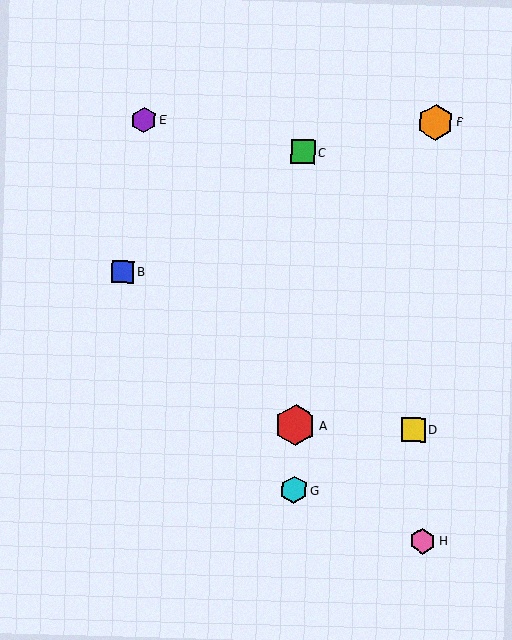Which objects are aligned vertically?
Objects A, C, G are aligned vertically.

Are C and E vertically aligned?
No, C is at x≈303 and E is at x≈144.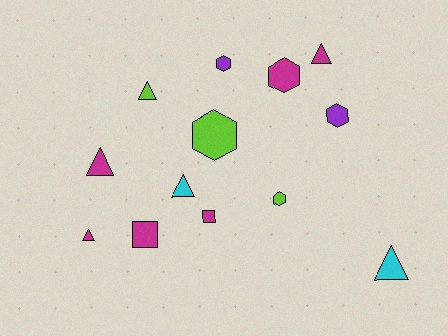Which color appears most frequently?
Magenta, with 6 objects.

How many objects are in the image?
There are 13 objects.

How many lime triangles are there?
There is 1 lime triangle.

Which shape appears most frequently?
Triangle, with 6 objects.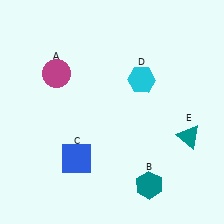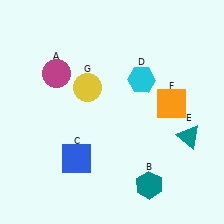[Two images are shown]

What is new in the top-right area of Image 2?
An orange square (F) was added in the top-right area of Image 2.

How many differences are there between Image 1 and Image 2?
There are 2 differences between the two images.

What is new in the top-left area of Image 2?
A yellow circle (G) was added in the top-left area of Image 2.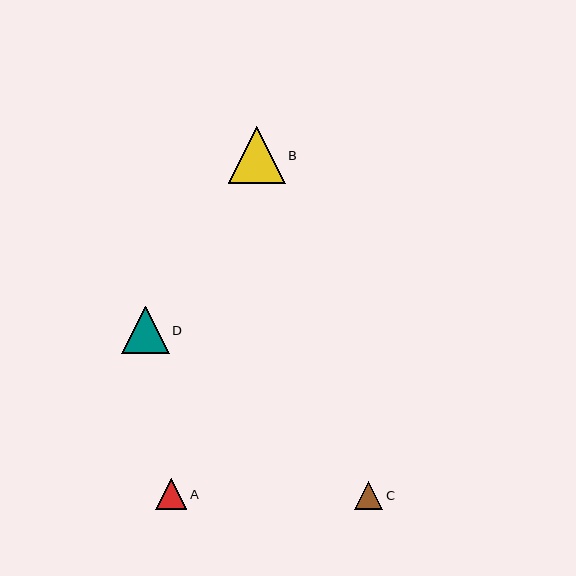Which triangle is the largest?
Triangle B is the largest with a size of approximately 57 pixels.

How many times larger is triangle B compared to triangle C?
Triangle B is approximately 2.0 times the size of triangle C.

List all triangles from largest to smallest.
From largest to smallest: B, D, A, C.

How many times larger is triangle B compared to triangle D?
Triangle B is approximately 1.2 times the size of triangle D.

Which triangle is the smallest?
Triangle C is the smallest with a size of approximately 28 pixels.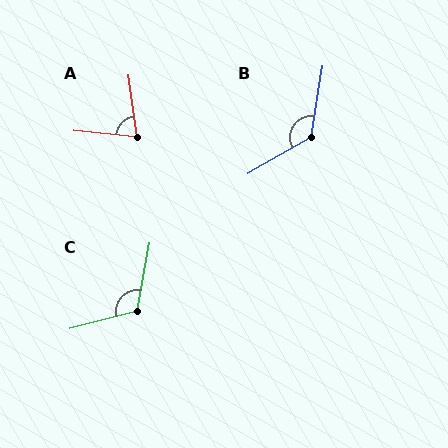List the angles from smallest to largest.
A (76°), C (115°), B (129°).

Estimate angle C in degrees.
Approximately 115 degrees.